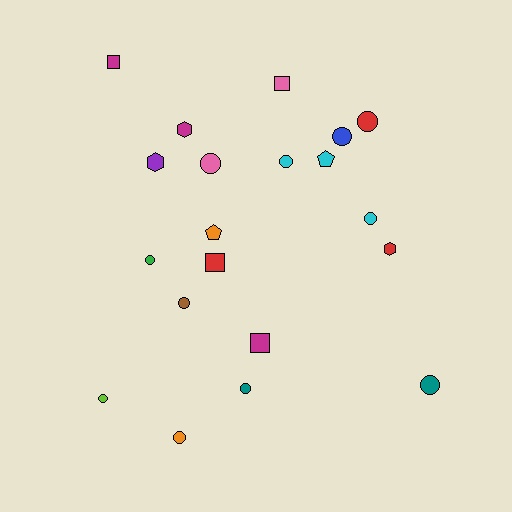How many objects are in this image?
There are 20 objects.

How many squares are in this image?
There are 4 squares.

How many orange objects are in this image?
There are 2 orange objects.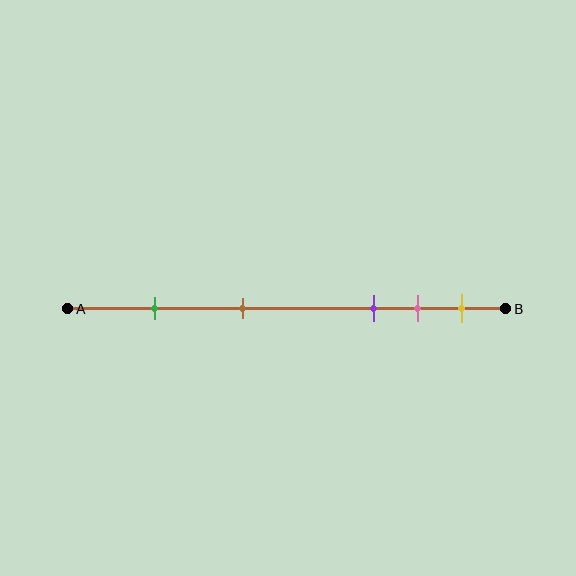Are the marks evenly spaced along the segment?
No, the marks are not evenly spaced.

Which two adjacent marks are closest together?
The pink and yellow marks are the closest adjacent pair.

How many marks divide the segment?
There are 5 marks dividing the segment.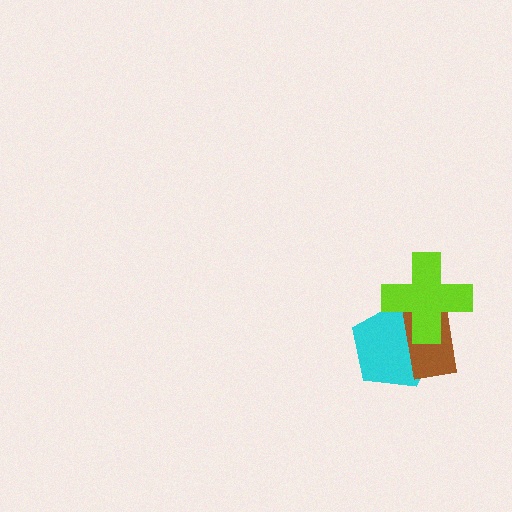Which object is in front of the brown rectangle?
The lime cross is in front of the brown rectangle.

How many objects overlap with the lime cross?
2 objects overlap with the lime cross.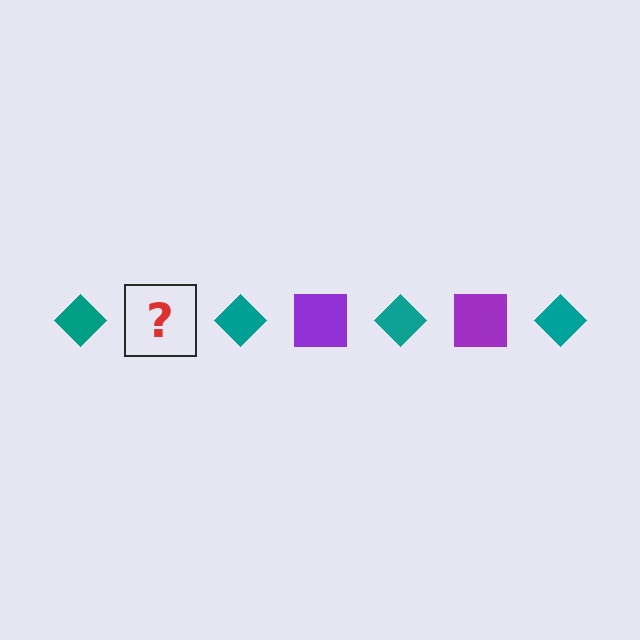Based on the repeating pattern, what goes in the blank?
The blank should be a purple square.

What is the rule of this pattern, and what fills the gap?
The rule is that the pattern alternates between teal diamond and purple square. The gap should be filled with a purple square.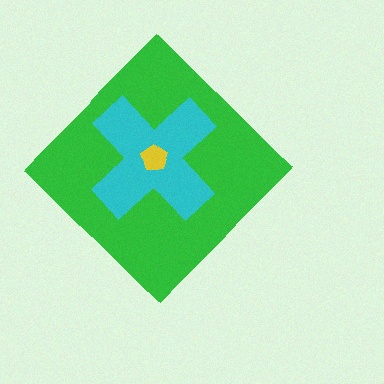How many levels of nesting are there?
3.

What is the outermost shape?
The green diamond.